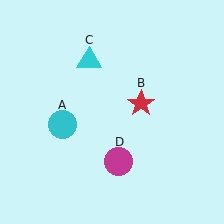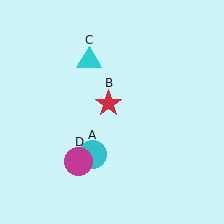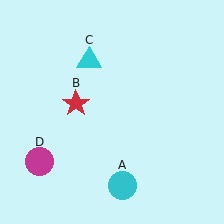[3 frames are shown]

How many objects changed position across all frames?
3 objects changed position: cyan circle (object A), red star (object B), magenta circle (object D).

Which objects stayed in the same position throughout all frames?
Cyan triangle (object C) remained stationary.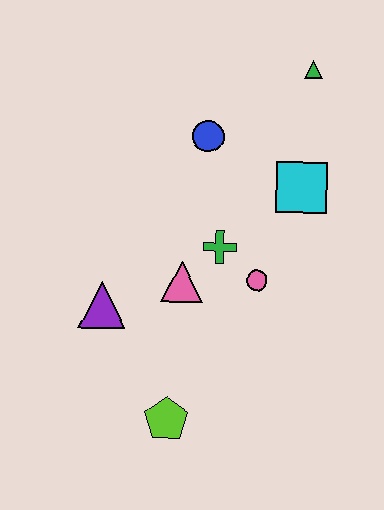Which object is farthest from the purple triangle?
The green triangle is farthest from the purple triangle.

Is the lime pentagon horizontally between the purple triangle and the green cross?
Yes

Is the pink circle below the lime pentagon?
No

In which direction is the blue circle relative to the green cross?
The blue circle is above the green cross.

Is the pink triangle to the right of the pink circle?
No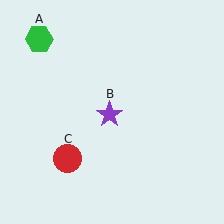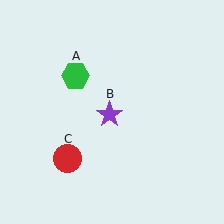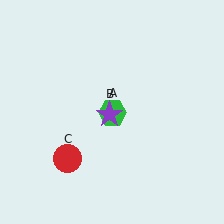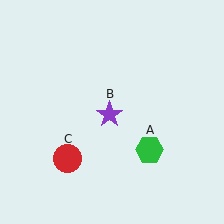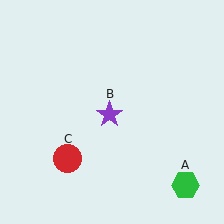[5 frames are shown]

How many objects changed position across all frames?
1 object changed position: green hexagon (object A).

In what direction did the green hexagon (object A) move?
The green hexagon (object A) moved down and to the right.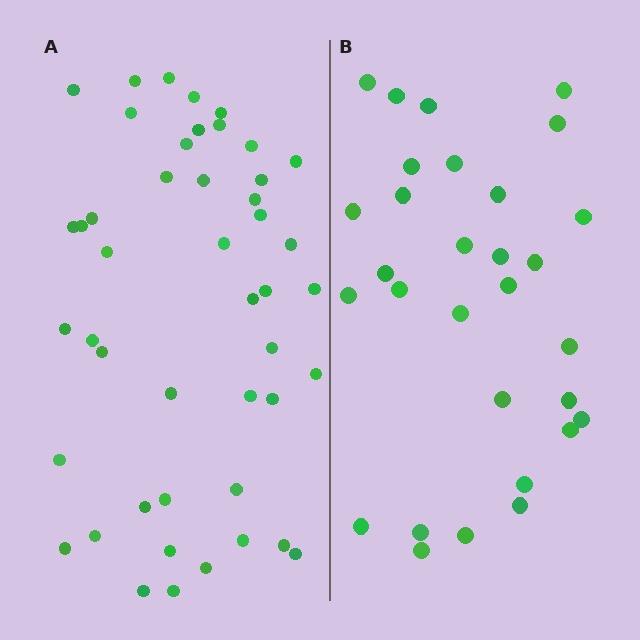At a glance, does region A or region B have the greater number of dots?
Region A (the left region) has more dots.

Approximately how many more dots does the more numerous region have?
Region A has approximately 15 more dots than region B.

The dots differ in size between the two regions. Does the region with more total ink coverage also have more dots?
No. Region B has more total ink coverage because its dots are larger, but region A actually contains more individual dots. Total area can be misleading — the number of items is what matters here.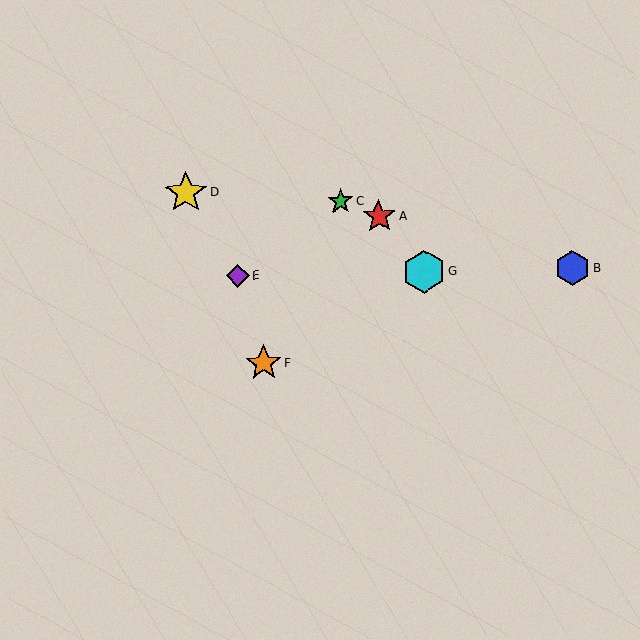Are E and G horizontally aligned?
Yes, both are at y≈276.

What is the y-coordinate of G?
Object G is at y≈272.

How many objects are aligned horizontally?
3 objects (B, E, G) are aligned horizontally.